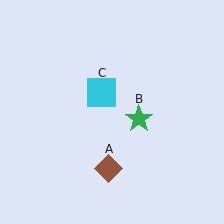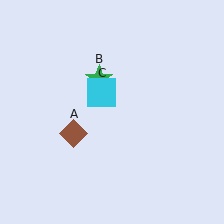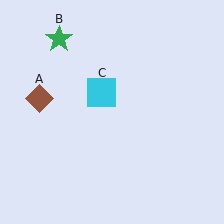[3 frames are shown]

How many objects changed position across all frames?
2 objects changed position: brown diamond (object A), green star (object B).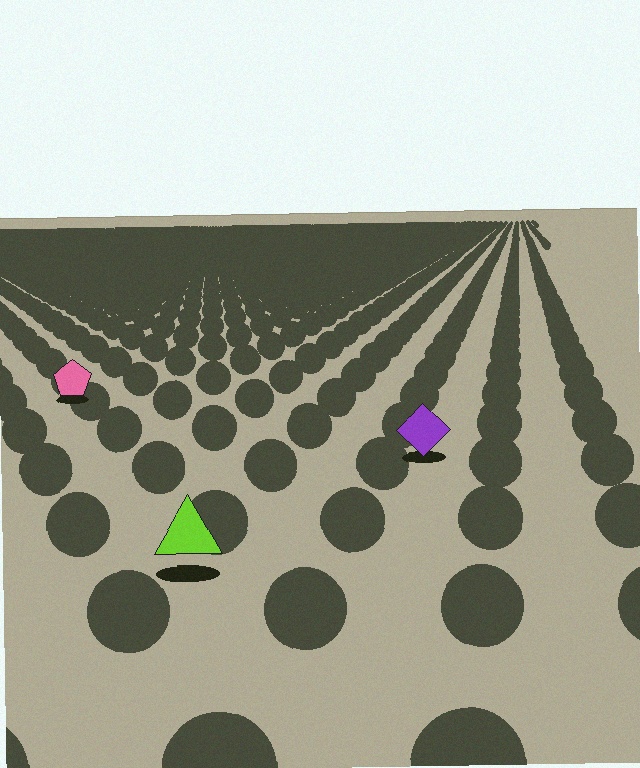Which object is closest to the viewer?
The lime triangle is closest. The texture marks near it are larger and more spread out.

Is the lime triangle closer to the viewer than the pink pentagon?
Yes. The lime triangle is closer — you can tell from the texture gradient: the ground texture is coarser near it.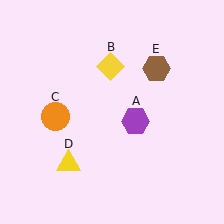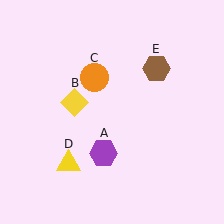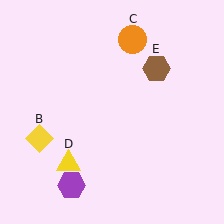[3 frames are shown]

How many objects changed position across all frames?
3 objects changed position: purple hexagon (object A), yellow diamond (object B), orange circle (object C).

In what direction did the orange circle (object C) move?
The orange circle (object C) moved up and to the right.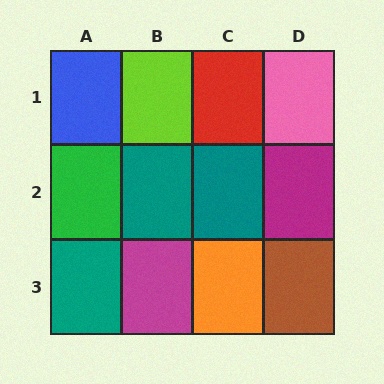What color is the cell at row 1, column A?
Blue.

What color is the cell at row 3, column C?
Orange.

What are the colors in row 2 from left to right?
Green, teal, teal, magenta.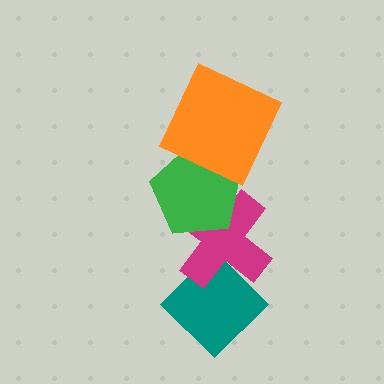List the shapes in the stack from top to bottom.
From top to bottom: the orange square, the green pentagon, the magenta cross, the teal diamond.